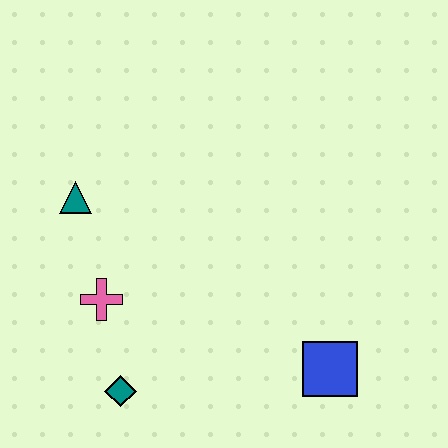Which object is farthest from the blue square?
The teal triangle is farthest from the blue square.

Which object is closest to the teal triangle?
The pink cross is closest to the teal triangle.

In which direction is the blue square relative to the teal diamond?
The blue square is to the right of the teal diamond.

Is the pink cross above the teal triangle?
No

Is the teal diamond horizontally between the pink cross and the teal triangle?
No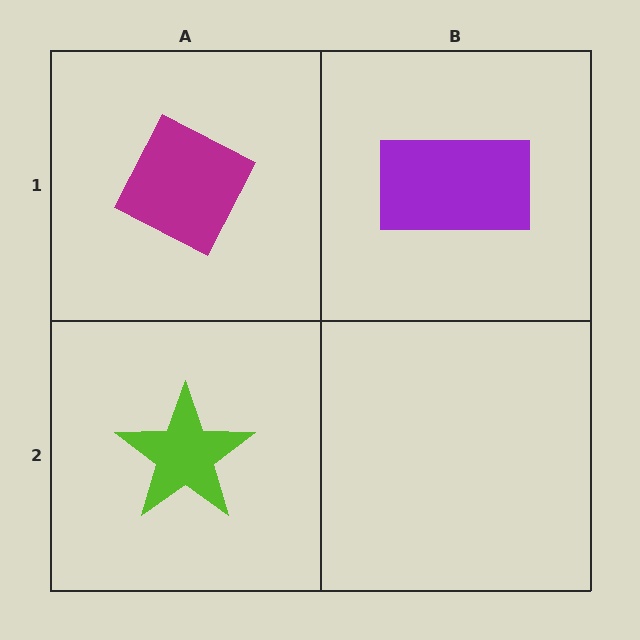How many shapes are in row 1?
2 shapes.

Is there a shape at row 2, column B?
No, that cell is empty.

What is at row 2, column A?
A lime star.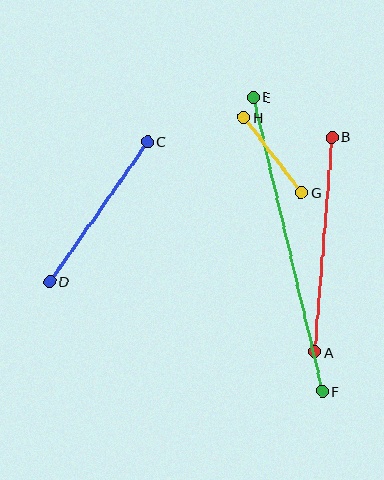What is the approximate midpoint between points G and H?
The midpoint is at approximately (273, 155) pixels.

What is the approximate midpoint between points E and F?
The midpoint is at approximately (288, 244) pixels.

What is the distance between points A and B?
The distance is approximately 216 pixels.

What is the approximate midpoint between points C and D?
The midpoint is at approximately (99, 212) pixels.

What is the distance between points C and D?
The distance is approximately 171 pixels.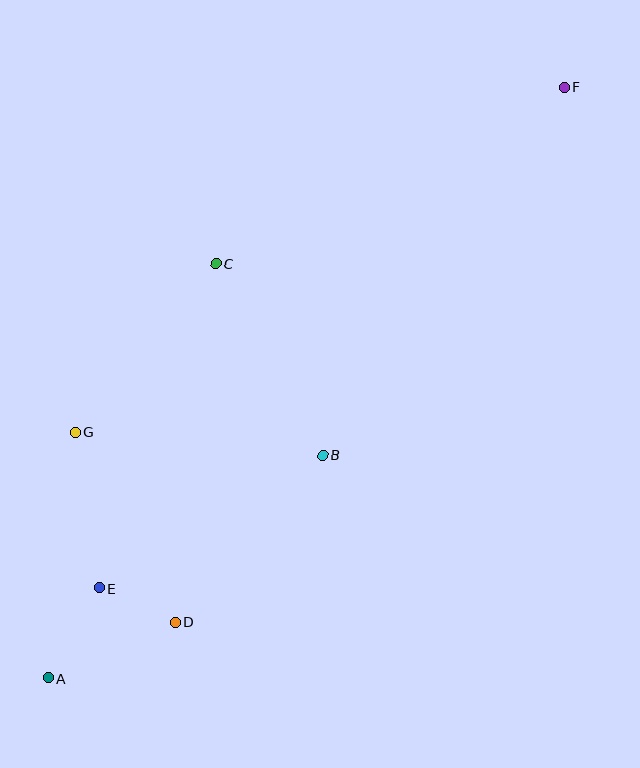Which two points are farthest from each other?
Points A and F are farthest from each other.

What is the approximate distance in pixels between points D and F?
The distance between D and F is approximately 662 pixels.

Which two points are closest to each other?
Points D and E are closest to each other.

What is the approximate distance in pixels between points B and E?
The distance between B and E is approximately 260 pixels.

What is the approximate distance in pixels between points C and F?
The distance between C and F is approximately 391 pixels.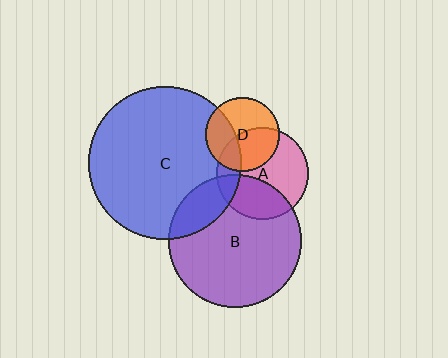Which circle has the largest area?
Circle C (blue).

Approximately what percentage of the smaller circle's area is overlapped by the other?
Approximately 15%.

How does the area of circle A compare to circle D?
Approximately 1.5 times.